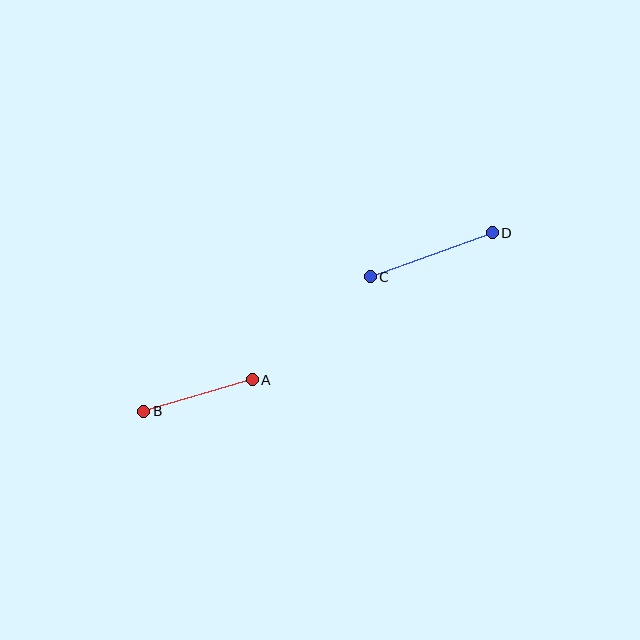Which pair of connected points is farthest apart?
Points C and D are farthest apart.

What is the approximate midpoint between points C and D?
The midpoint is at approximately (431, 255) pixels.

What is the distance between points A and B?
The distance is approximately 113 pixels.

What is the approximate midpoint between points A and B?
The midpoint is at approximately (198, 395) pixels.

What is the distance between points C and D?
The distance is approximately 130 pixels.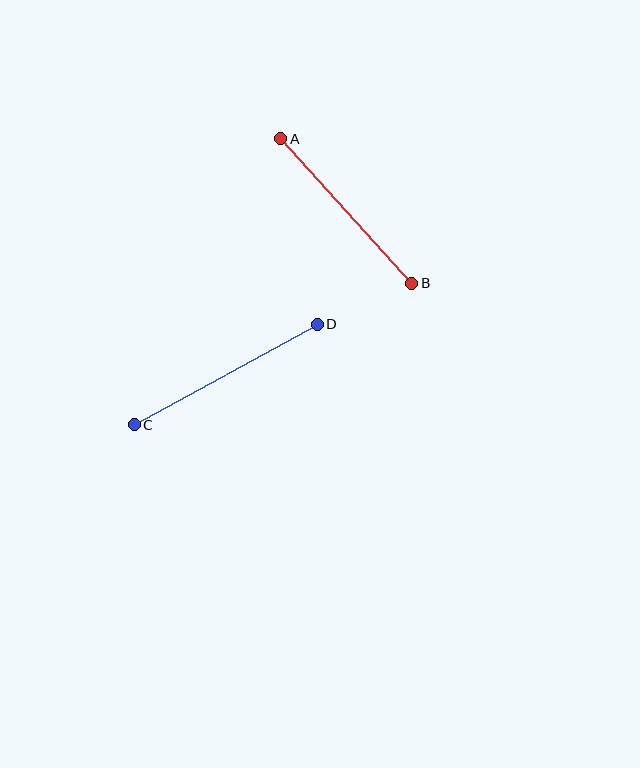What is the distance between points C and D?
The distance is approximately 209 pixels.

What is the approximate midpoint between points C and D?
The midpoint is at approximately (226, 374) pixels.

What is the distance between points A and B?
The distance is approximately 195 pixels.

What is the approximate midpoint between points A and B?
The midpoint is at approximately (346, 211) pixels.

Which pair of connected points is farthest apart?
Points C and D are farthest apart.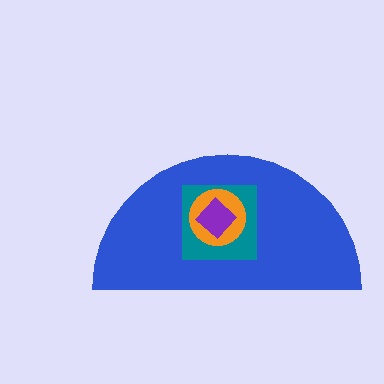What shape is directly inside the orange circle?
The purple diamond.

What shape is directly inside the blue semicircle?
The teal square.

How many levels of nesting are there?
4.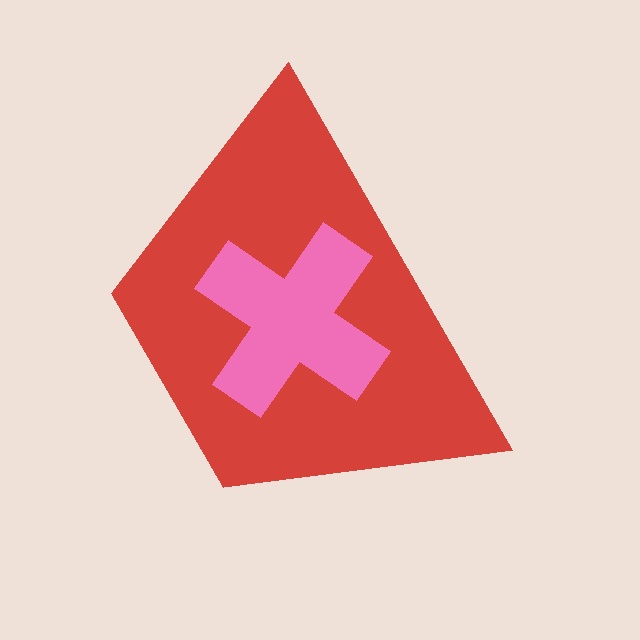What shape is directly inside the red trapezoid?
The pink cross.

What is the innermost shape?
The pink cross.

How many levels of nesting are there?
2.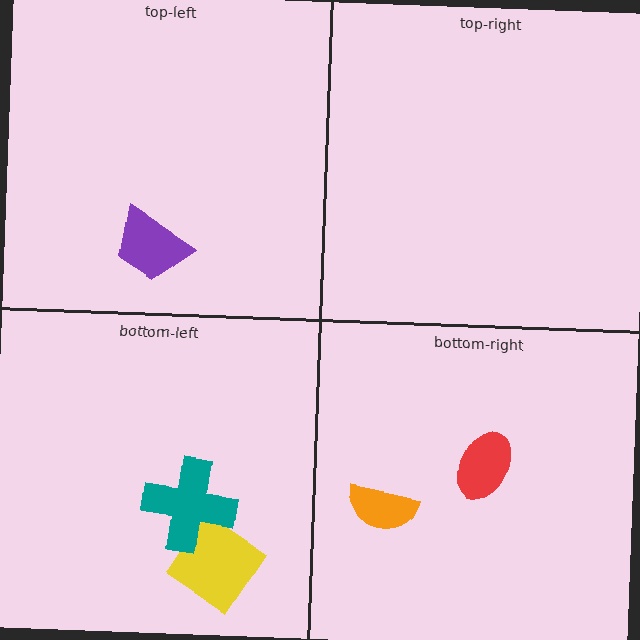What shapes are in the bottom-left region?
The yellow diamond, the teal cross.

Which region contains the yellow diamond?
The bottom-left region.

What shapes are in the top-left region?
The purple trapezoid.